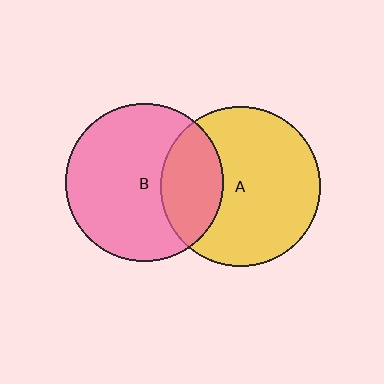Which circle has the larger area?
Circle A (yellow).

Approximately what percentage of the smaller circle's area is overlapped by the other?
Approximately 30%.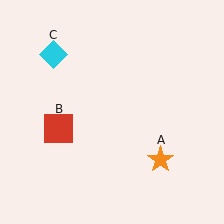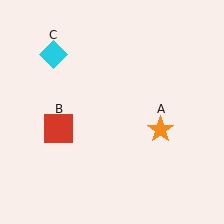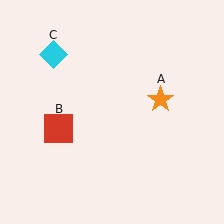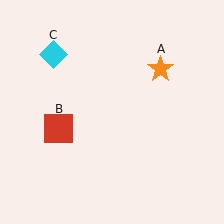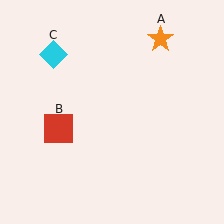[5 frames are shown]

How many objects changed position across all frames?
1 object changed position: orange star (object A).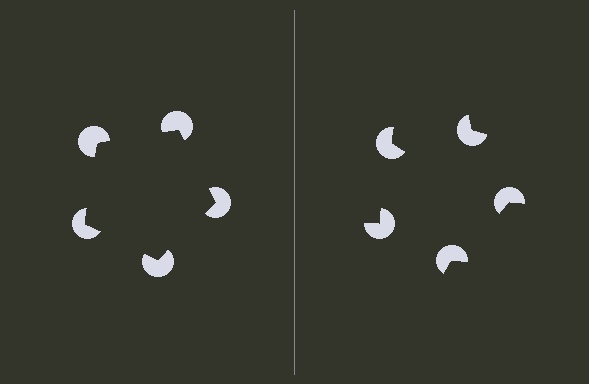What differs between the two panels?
The pac-man discs are positioned identically on both sides; only the wedge orientations differ. On the left they align to a pentagon; on the right they are misaligned.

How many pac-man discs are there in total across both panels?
10 — 5 on each side.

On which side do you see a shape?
An illusory pentagon appears on the left side. On the right side the wedge cuts are rotated, so no coherent shape forms.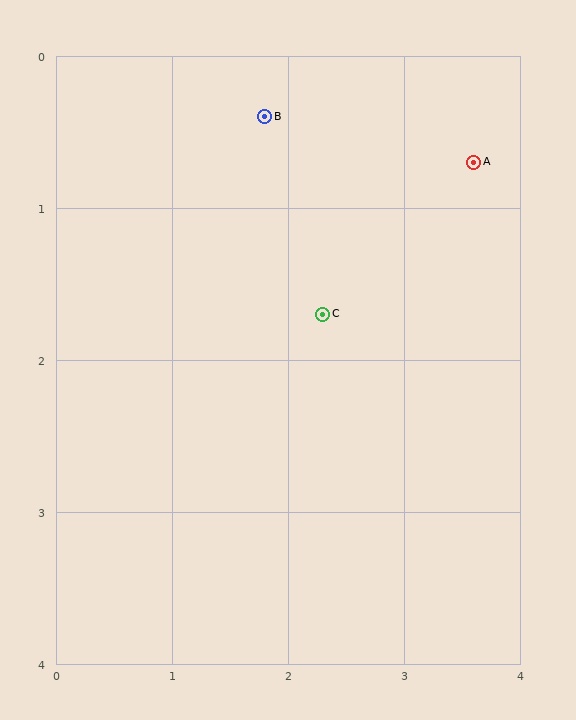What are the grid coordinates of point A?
Point A is at approximately (3.6, 0.7).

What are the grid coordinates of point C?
Point C is at approximately (2.3, 1.7).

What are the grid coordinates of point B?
Point B is at approximately (1.8, 0.4).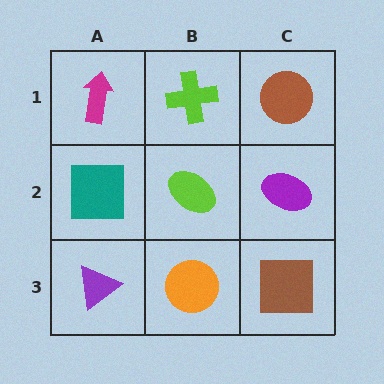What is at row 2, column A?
A teal square.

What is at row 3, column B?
An orange circle.